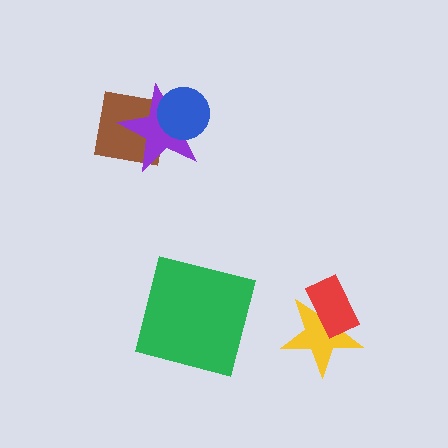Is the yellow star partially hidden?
Yes, it is partially covered by another shape.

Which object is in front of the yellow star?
The red rectangle is in front of the yellow star.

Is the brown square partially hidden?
Yes, it is partially covered by another shape.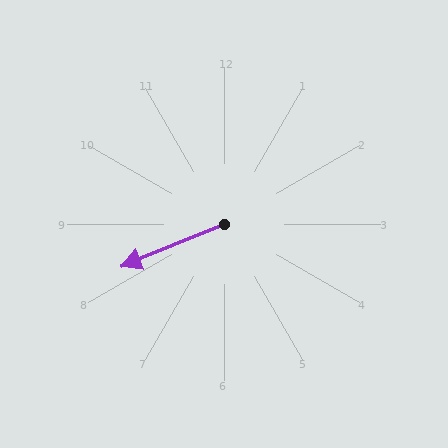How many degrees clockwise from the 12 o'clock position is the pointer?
Approximately 248 degrees.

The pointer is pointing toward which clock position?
Roughly 8 o'clock.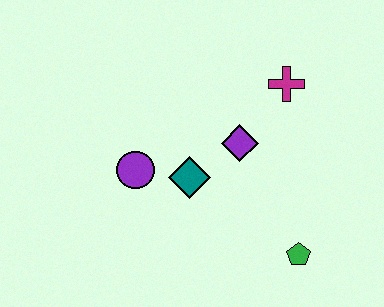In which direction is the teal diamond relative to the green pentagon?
The teal diamond is to the left of the green pentagon.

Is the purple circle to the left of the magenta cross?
Yes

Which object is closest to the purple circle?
The teal diamond is closest to the purple circle.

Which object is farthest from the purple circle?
The green pentagon is farthest from the purple circle.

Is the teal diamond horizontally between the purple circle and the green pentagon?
Yes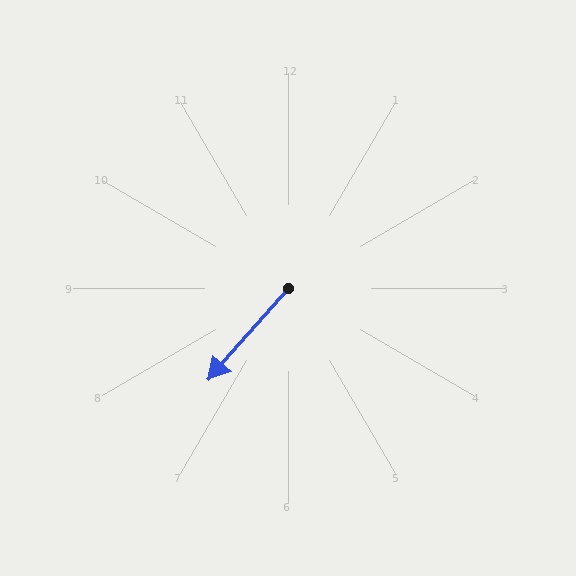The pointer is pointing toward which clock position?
Roughly 7 o'clock.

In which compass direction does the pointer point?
Southwest.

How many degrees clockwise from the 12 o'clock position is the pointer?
Approximately 221 degrees.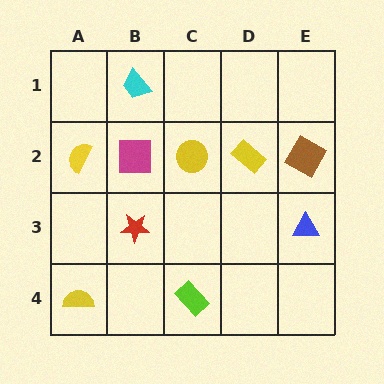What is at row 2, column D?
A yellow rectangle.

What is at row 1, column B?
A cyan trapezoid.